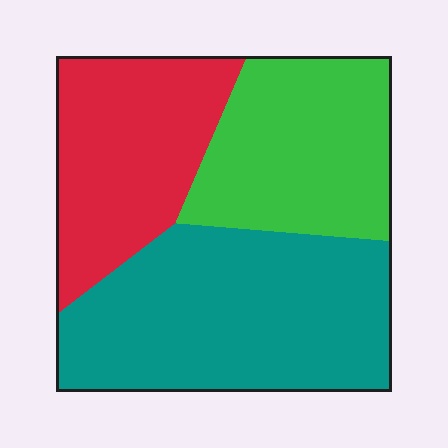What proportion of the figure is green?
Green covers around 30% of the figure.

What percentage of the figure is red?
Red covers 28% of the figure.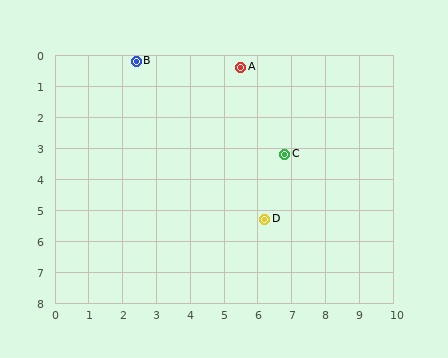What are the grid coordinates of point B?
Point B is at approximately (2.4, 0.2).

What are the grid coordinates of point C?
Point C is at approximately (6.8, 3.2).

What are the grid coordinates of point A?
Point A is at approximately (5.5, 0.4).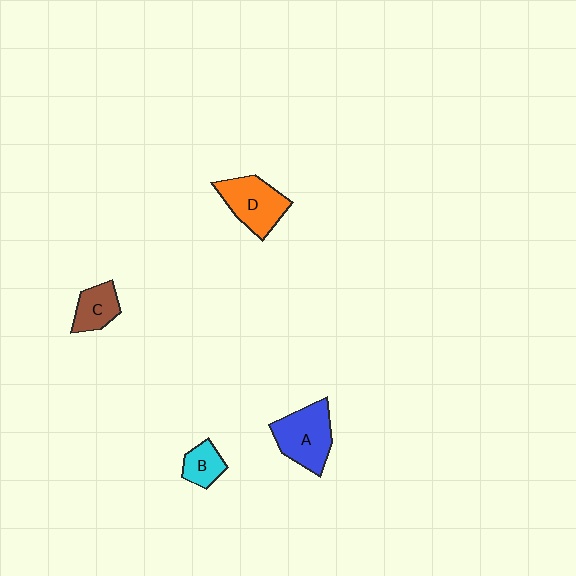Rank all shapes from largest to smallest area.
From largest to smallest: A (blue), D (orange), C (brown), B (cyan).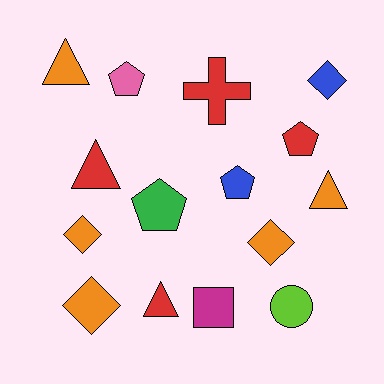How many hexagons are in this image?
There are no hexagons.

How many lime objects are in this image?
There is 1 lime object.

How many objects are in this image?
There are 15 objects.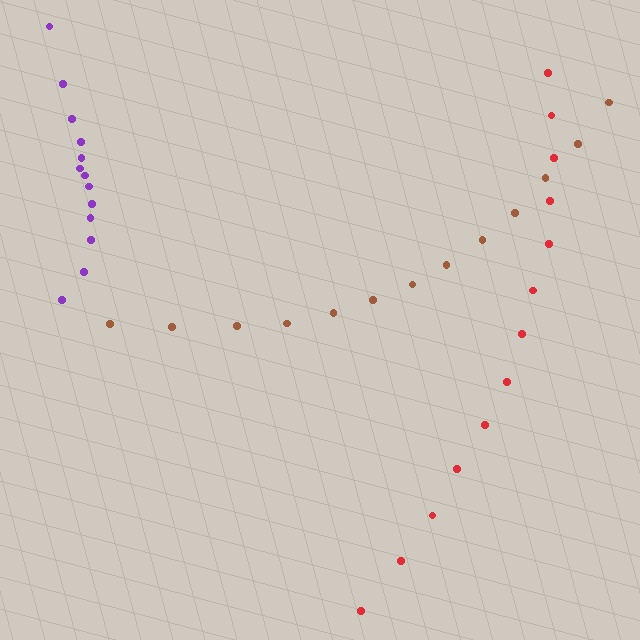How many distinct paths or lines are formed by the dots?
There are 3 distinct paths.